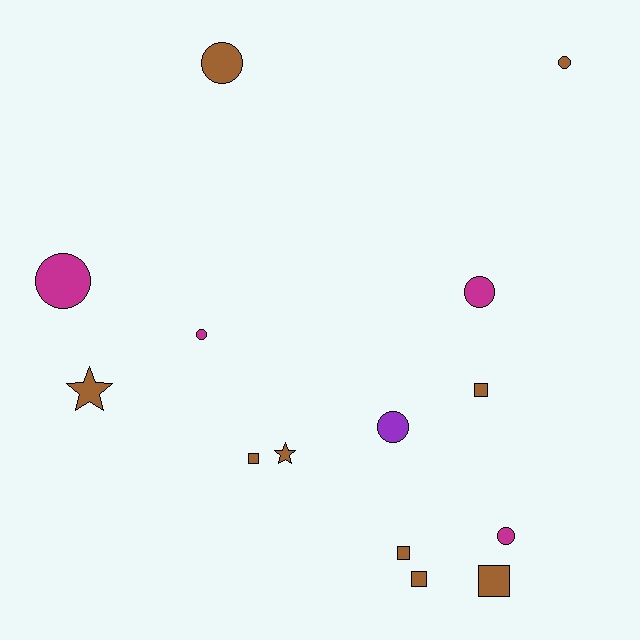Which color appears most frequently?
Brown, with 9 objects.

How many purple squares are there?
There are no purple squares.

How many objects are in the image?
There are 14 objects.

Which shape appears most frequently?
Circle, with 7 objects.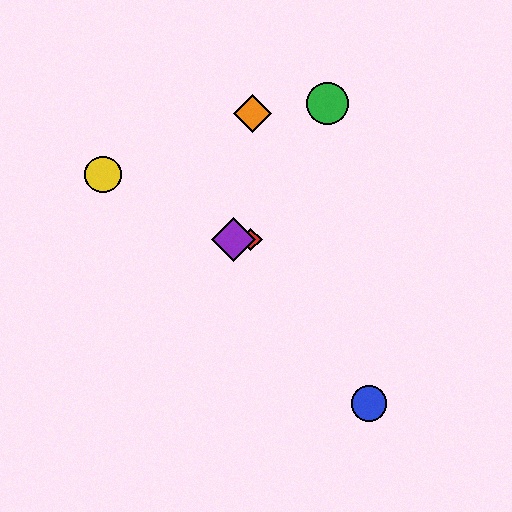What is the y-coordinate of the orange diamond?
The orange diamond is at y≈113.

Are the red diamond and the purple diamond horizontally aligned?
Yes, both are at y≈240.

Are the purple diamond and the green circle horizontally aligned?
No, the purple diamond is at y≈240 and the green circle is at y≈103.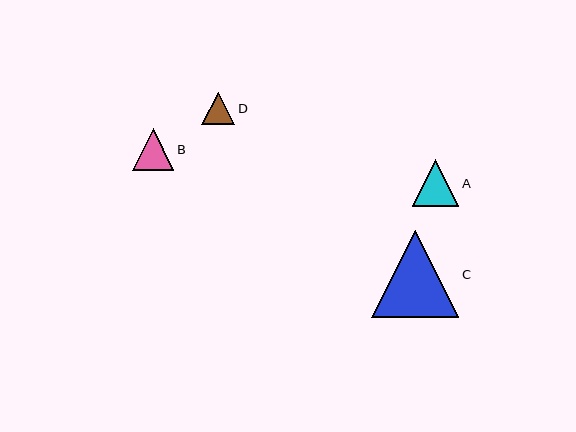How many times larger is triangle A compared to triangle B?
Triangle A is approximately 1.1 times the size of triangle B.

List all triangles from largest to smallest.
From largest to smallest: C, A, B, D.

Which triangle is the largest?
Triangle C is the largest with a size of approximately 87 pixels.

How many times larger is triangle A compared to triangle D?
Triangle A is approximately 1.4 times the size of triangle D.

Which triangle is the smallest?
Triangle D is the smallest with a size of approximately 33 pixels.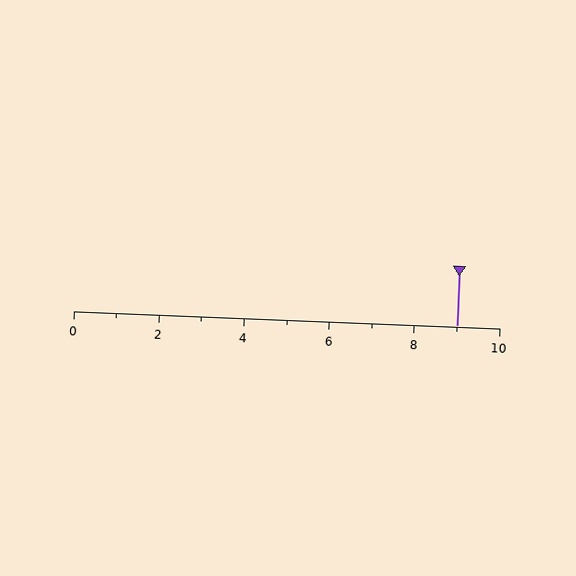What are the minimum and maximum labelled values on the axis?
The axis runs from 0 to 10.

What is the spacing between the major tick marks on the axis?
The major ticks are spaced 2 apart.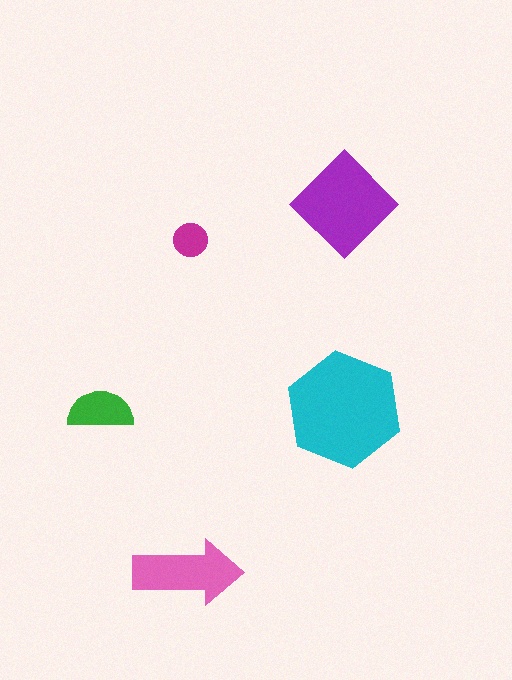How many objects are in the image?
There are 5 objects in the image.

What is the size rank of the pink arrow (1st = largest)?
3rd.